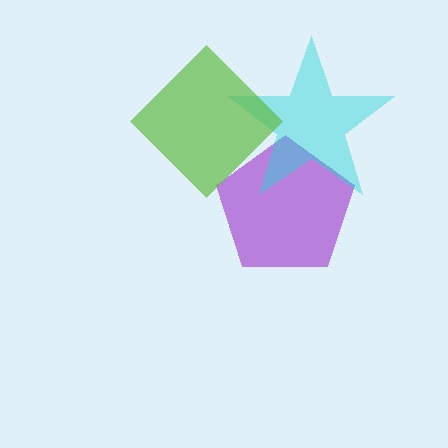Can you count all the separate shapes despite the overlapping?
Yes, there are 3 separate shapes.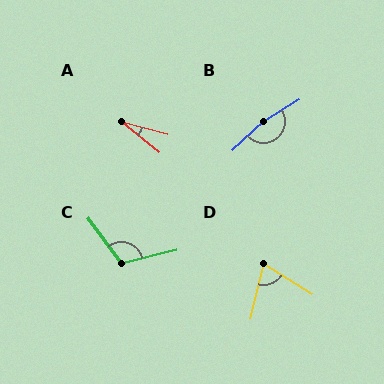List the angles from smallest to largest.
A (24°), D (72°), C (112°), B (168°).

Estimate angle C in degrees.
Approximately 112 degrees.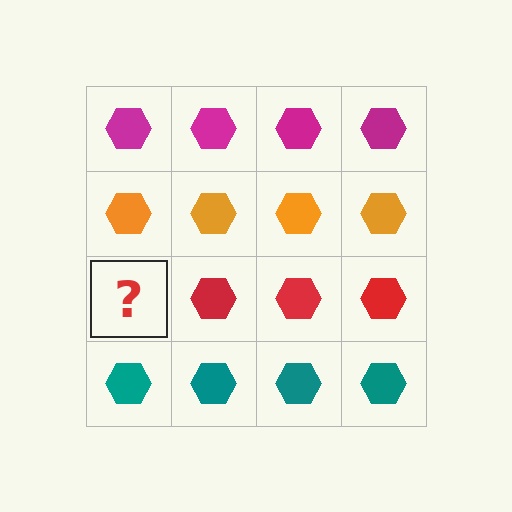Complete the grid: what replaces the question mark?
The question mark should be replaced with a red hexagon.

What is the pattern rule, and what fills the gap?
The rule is that each row has a consistent color. The gap should be filled with a red hexagon.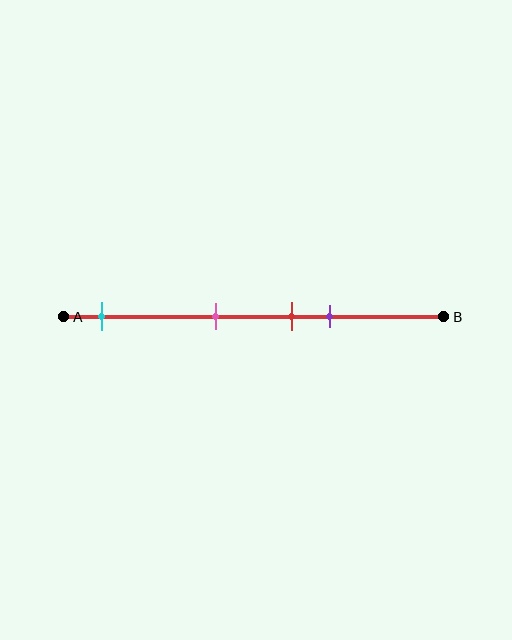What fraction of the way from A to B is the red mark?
The red mark is approximately 60% (0.6) of the way from A to B.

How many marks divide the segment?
There are 4 marks dividing the segment.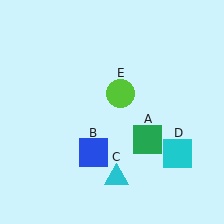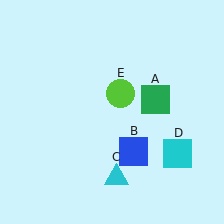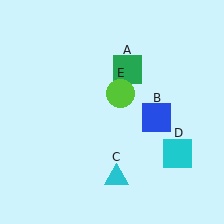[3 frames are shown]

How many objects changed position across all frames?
2 objects changed position: green square (object A), blue square (object B).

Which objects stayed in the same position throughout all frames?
Cyan triangle (object C) and cyan square (object D) and lime circle (object E) remained stationary.